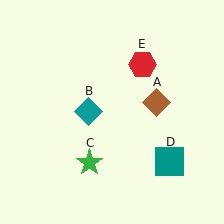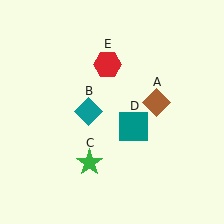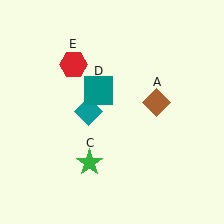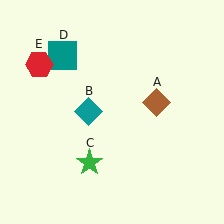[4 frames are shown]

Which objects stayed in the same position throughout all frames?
Brown diamond (object A) and teal diamond (object B) and green star (object C) remained stationary.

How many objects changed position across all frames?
2 objects changed position: teal square (object D), red hexagon (object E).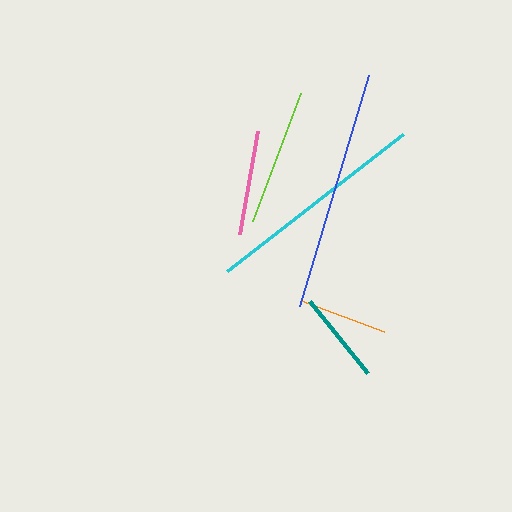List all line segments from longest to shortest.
From longest to shortest: blue, cyan, lime, pink, teal, orange.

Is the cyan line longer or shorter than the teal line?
The cyan line is longer than the teal line.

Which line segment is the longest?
The blue line is the longest at approximately 241 pixels.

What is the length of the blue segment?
The blue segment is approximately 241 pixels long.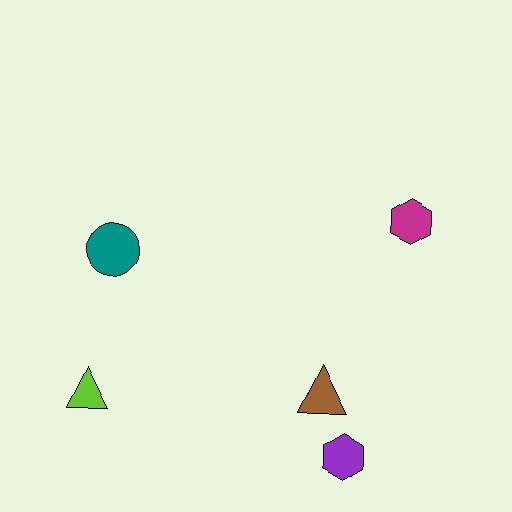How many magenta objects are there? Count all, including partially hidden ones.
There is 1 magenta object.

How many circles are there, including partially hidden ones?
There is 1 circle.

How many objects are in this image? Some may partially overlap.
There are 5 objects.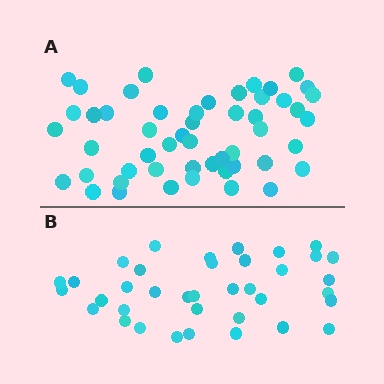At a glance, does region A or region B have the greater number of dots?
Region A (the top region) has more dots.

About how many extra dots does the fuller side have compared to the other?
Region A has approximately 15 more dots than region B.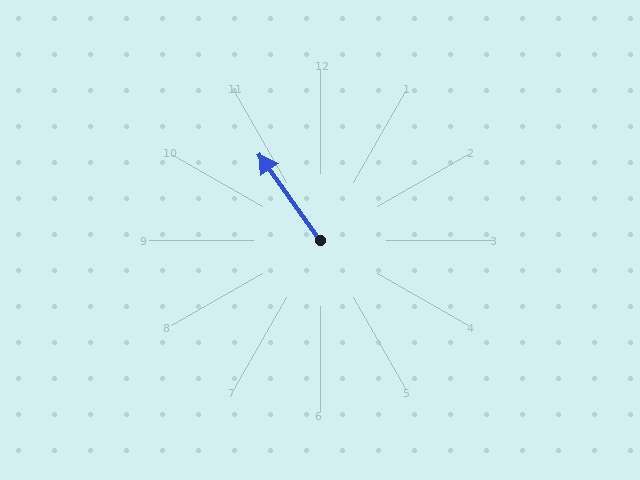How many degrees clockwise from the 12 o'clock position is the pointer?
Approximately 325 degrees.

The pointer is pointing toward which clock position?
Roughly 11 o'clock.